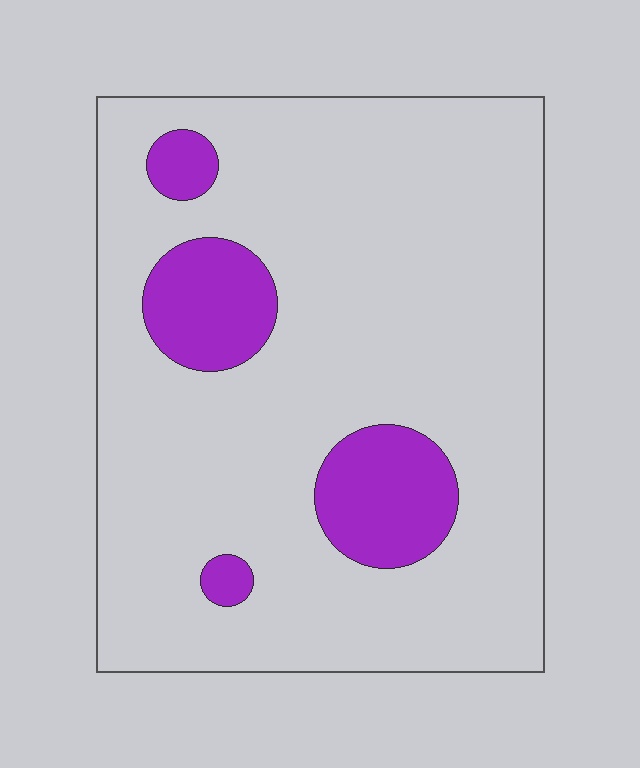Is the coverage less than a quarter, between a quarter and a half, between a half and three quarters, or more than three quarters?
Less than a quarter.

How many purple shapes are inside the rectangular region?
4.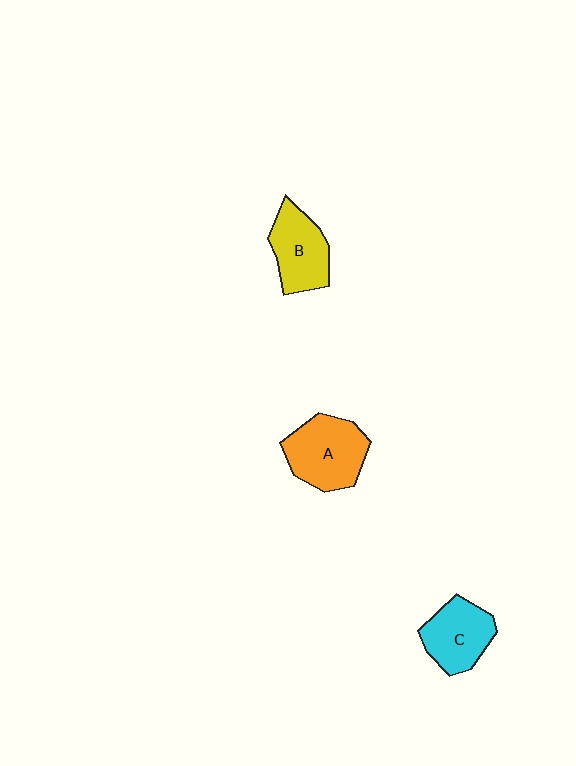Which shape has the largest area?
Shape A (orange).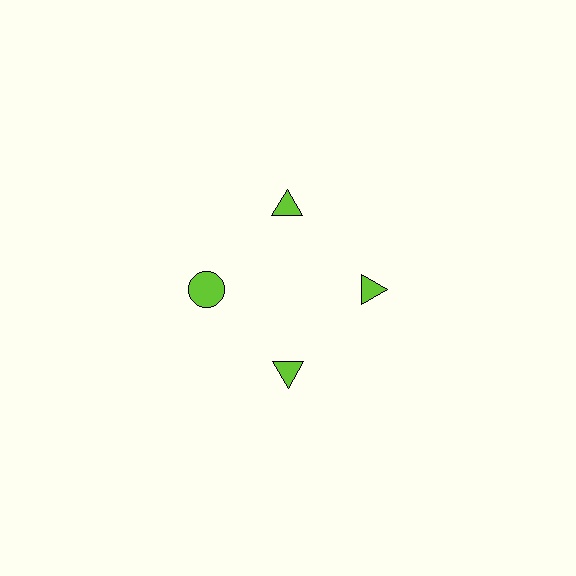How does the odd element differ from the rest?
It has a different shape: circle instead of triangle.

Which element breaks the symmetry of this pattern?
The lime circle at roughly the 9 o'clock position breaks the symmetry. All other shapes are lime triangles.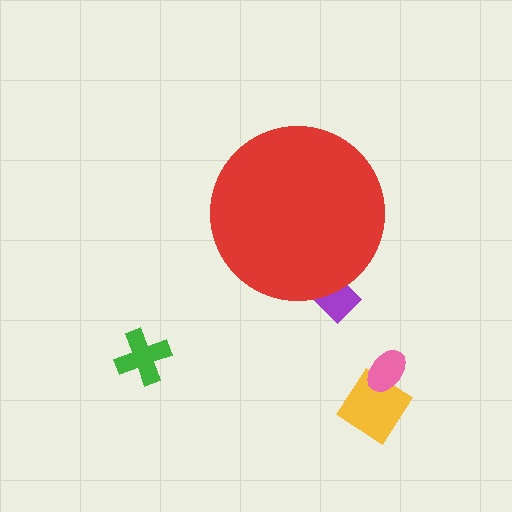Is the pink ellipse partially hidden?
No, the pink ellipse is fully visible.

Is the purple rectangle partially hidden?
Yes, the purple rectangle is partially hidden behind the red circle.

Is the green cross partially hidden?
No, the green cross is fully visible.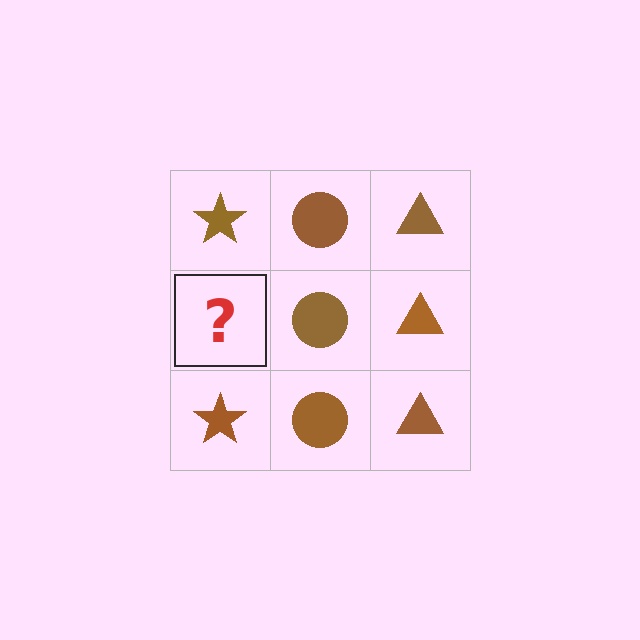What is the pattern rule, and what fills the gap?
The rule is that each column has a consistent shape. The gap should be filled with a brown star.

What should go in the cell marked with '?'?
The missing cell should contain a brown star.